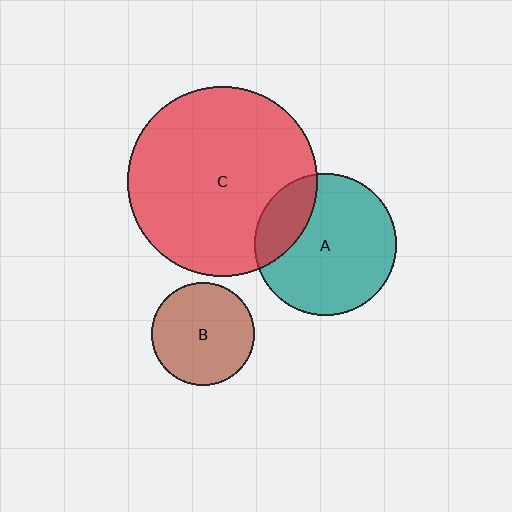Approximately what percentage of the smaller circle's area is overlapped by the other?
Approximately 20%.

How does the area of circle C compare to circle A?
Approximately 1.8 times.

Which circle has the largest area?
Circle C (red).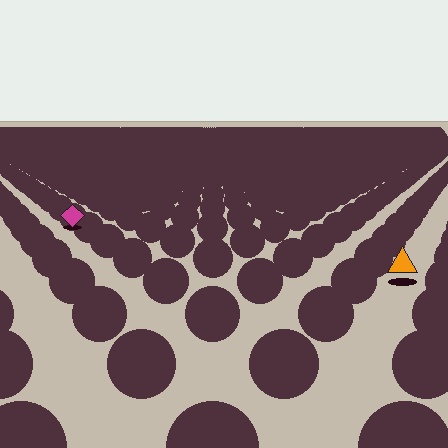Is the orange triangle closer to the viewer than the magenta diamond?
Yes. The orange triangle is closer — you can tell from the texture gradient: the ground texture is coarser near it.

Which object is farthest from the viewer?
The magenta diamond is farthest from the viewer. It appears smaller and the ground texture around it is denser.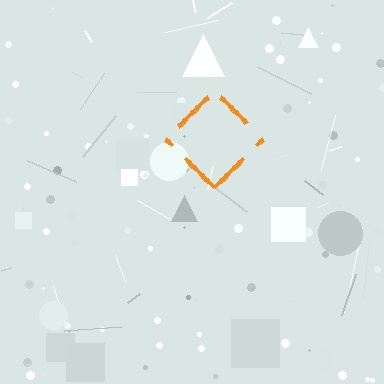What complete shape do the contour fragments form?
The contour fragments form a diamond.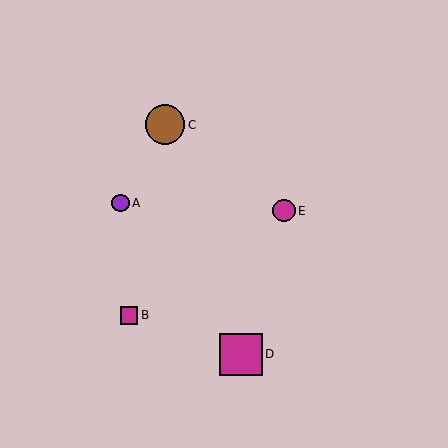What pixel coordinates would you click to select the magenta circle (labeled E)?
Click at (284, 211) to select the magenta circle E.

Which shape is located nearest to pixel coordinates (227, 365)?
The magenta square (labeled D) at (241, 354) is nearest to that location.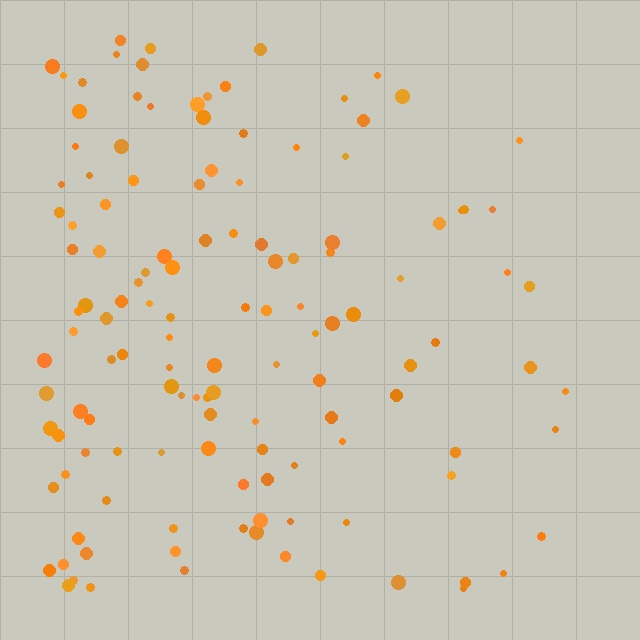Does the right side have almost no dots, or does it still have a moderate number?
Still a moderate number, just noticeably fewer than the left.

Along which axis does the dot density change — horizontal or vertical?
Horizontal.